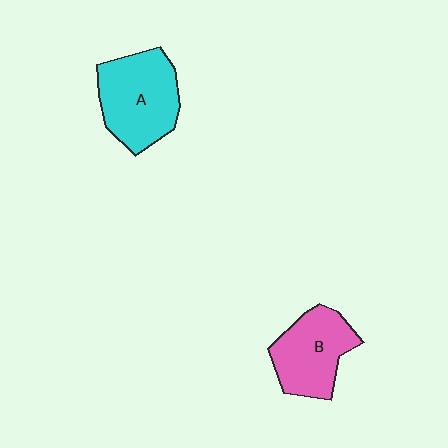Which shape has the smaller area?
Shape B (pink).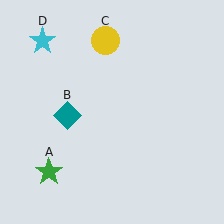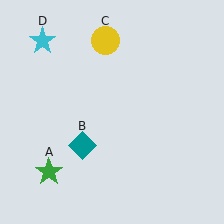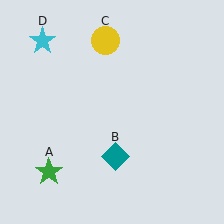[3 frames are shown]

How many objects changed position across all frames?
1 object changed position: teal diamond (object B).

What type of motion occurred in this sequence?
The teal diamond (object B) rotated counterclockwise around the center of the scene.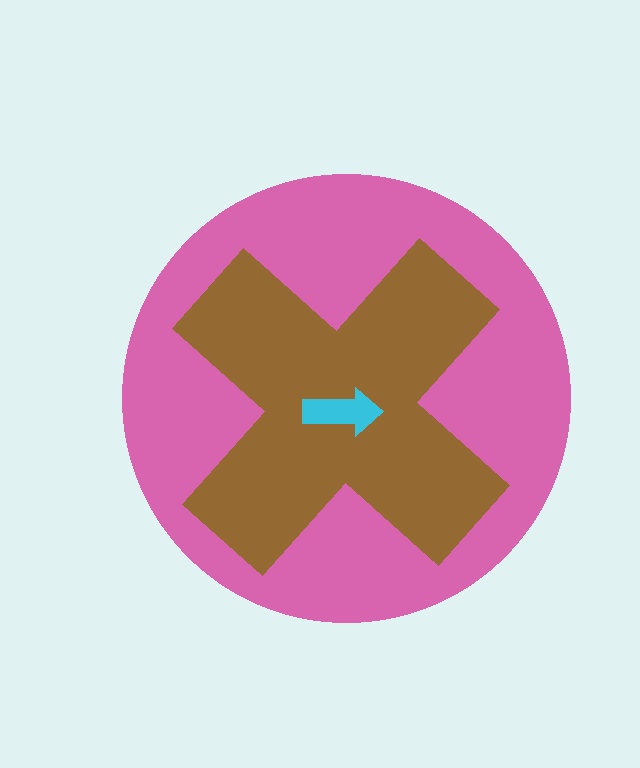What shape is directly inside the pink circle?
The brown cross.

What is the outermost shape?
The pink circle.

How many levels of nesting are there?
3.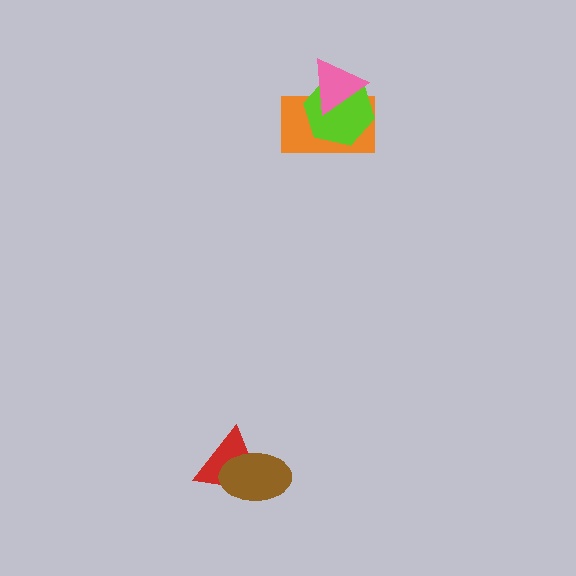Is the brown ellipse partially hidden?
No, no other shape covers it.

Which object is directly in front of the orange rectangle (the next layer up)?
The lime hexagon is directly in front of the orange rectangle.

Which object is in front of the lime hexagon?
The pink triangle is in front of the lime hexagon.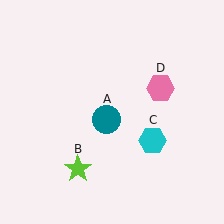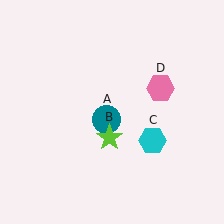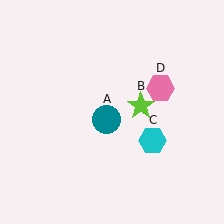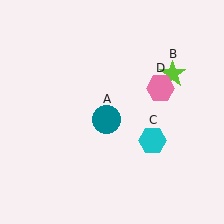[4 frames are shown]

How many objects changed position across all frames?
1 object changed position: lime star (object B).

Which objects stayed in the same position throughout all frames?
Teal circle (object A) and cyan hexagon (object C) and pink hexagon (object D) remained stationary.